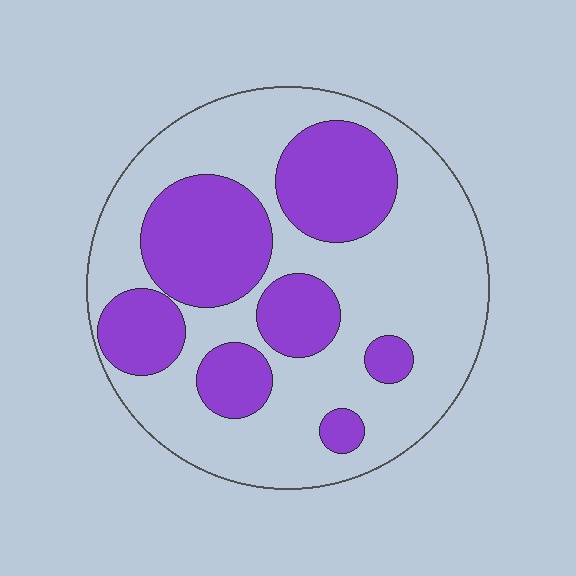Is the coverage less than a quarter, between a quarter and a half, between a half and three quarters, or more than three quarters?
Between a quarter and a half.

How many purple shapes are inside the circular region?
7.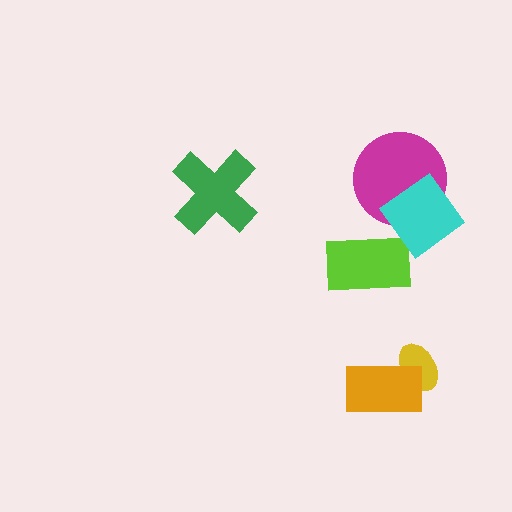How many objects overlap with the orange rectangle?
1 object overlaps with the orange rectangle.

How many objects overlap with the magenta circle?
1 object overlaps with the magenta circle.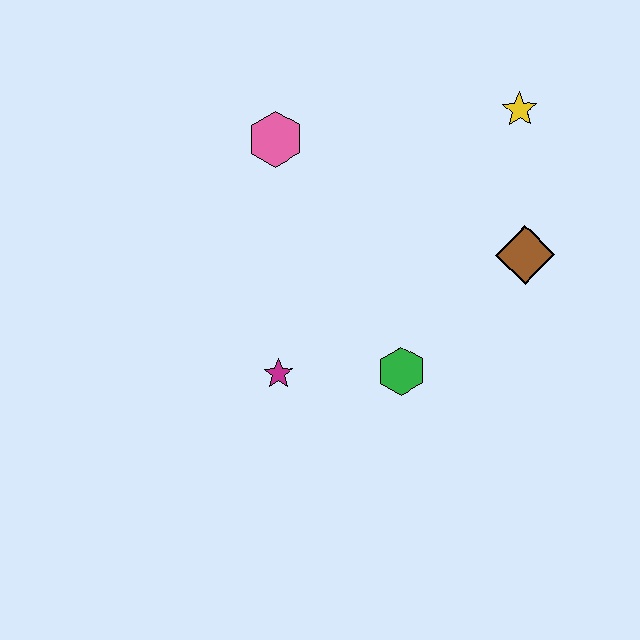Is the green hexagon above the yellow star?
No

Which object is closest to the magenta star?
The green hexagon is closest to the magenta star.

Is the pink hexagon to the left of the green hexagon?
Yes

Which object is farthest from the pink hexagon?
The brown diamond is farthest from the pink hexagon.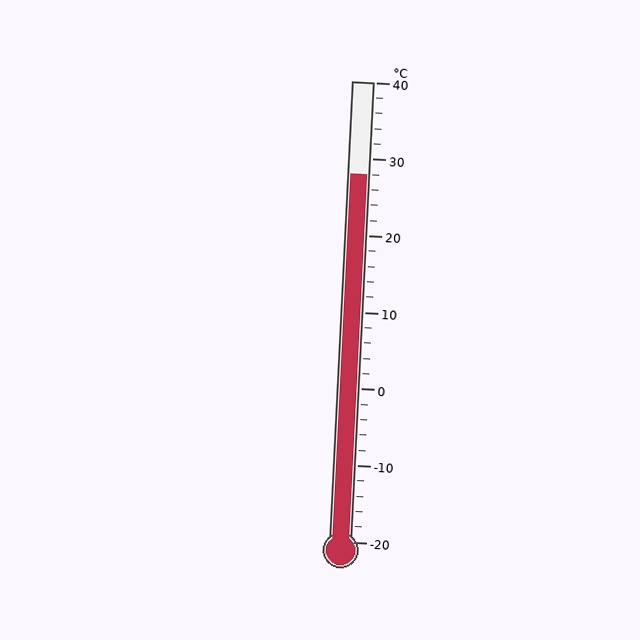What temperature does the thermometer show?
The thermometer shows approximately 28°C.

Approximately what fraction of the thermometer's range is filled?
The thermometer is filled to approximately 80% of its range.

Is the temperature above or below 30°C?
The temperature is below 30°C.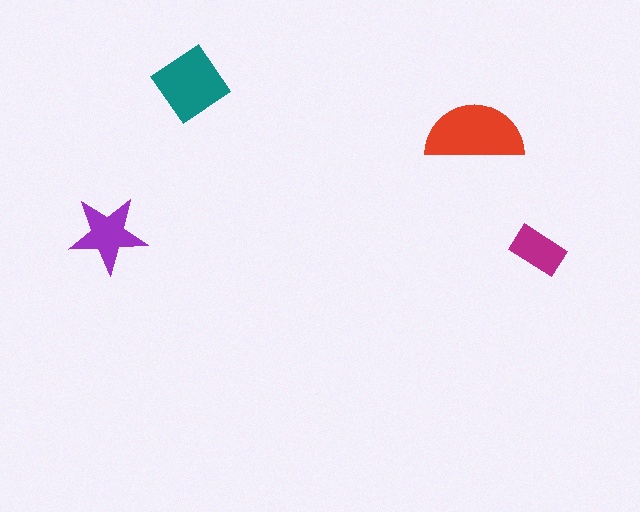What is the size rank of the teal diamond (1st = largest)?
2nd.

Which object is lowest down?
The magenta rectangle is bottommost.